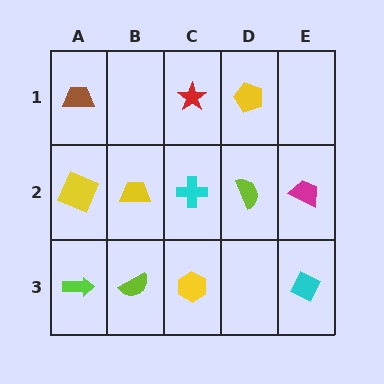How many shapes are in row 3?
4 shapes.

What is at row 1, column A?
A brown trapezoid.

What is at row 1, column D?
A yellow pentagon.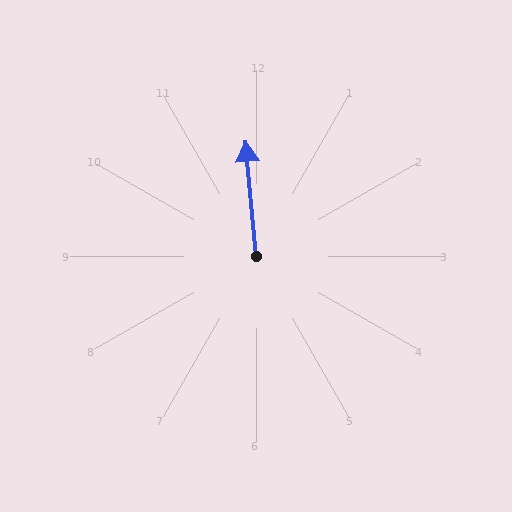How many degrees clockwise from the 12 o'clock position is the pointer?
Approximately 355 degrees.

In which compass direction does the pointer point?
North.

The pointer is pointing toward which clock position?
Roughly 12 o'clock.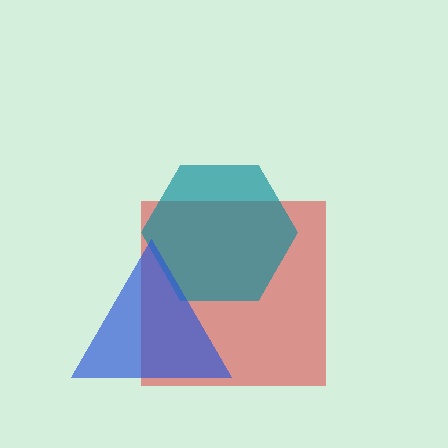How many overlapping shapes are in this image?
There are 3 overlapping shapes in the image.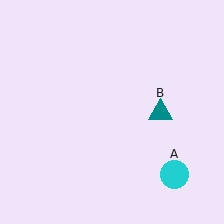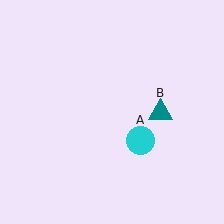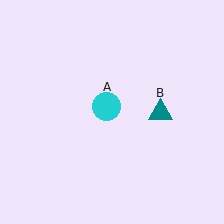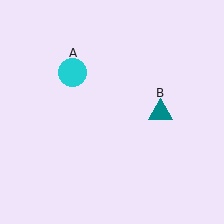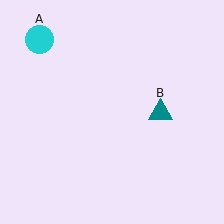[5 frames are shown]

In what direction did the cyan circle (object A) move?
The cyan circle (object A) moved up and to the left.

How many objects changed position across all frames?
1 object changed position: cyan circle (object A).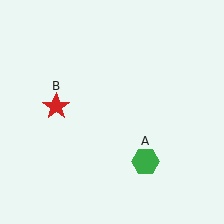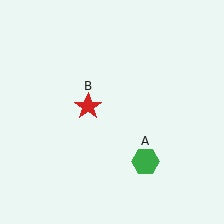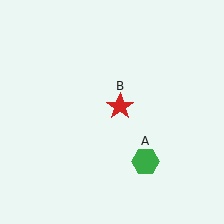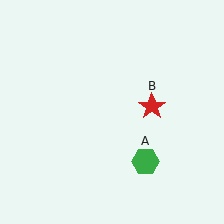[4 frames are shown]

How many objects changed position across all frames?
1 object changed position: red star (object B).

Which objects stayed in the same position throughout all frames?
Green hexagon (object A) remained stationary.